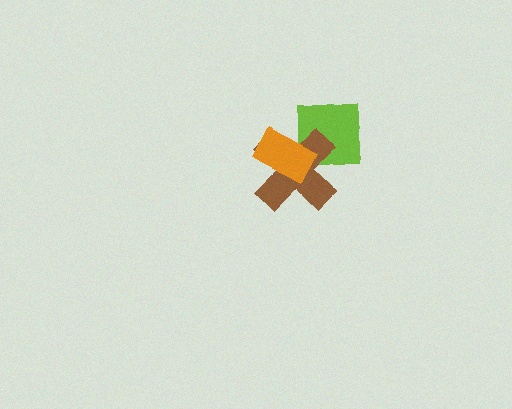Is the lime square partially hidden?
Yes, it is partially covered by another shape.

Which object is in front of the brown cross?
The orange rectangle is in front of the brown cross.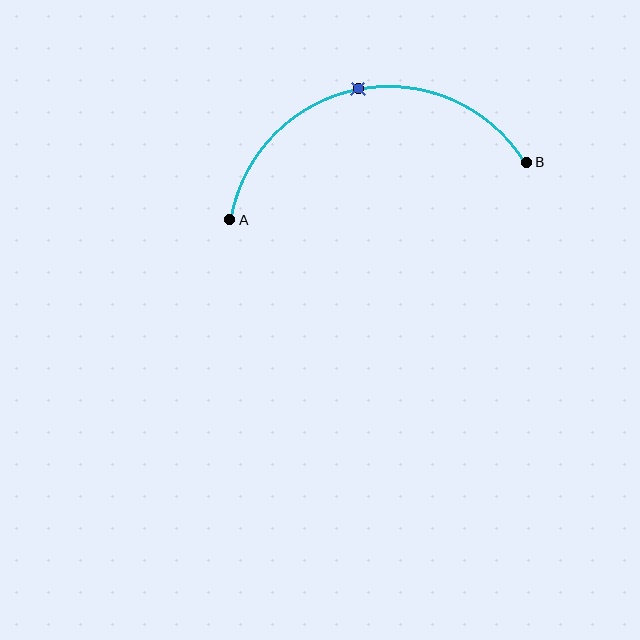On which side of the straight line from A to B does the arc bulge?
The arc bulges above the straight line connecting A and B.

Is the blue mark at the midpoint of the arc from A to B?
Yes. The blue mark lies on the arc at equal arc-length from both A and B — it is the arc midpoint.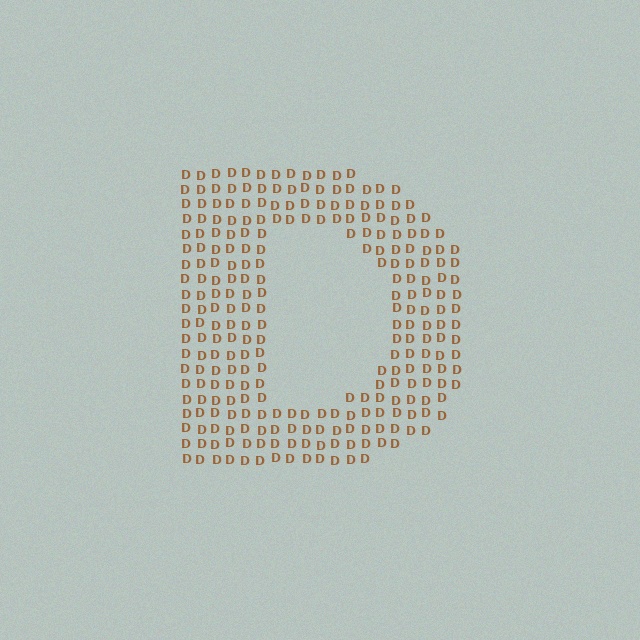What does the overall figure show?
The overall figure shows the letter D.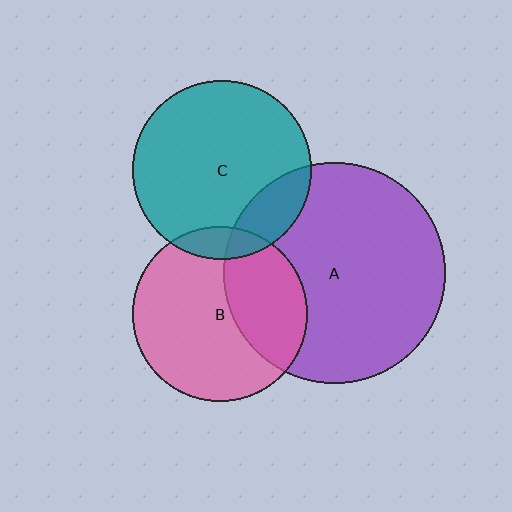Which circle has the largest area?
Circle A (purple).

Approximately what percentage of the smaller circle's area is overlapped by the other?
Approximately 35%.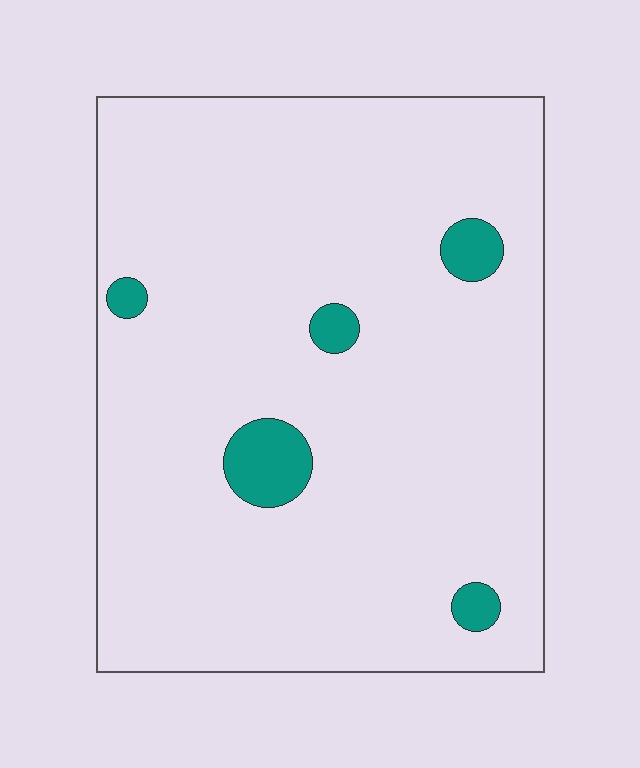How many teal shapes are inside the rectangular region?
5.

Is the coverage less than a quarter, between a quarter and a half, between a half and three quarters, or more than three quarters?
Less than a quarter.